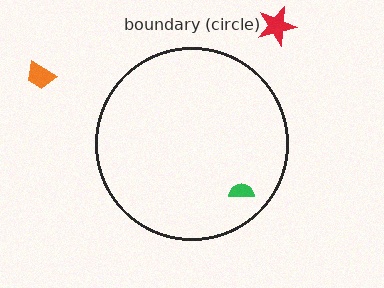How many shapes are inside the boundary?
1 inside, 2 outside.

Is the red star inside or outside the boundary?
Outside.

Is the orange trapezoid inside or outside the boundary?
Outside.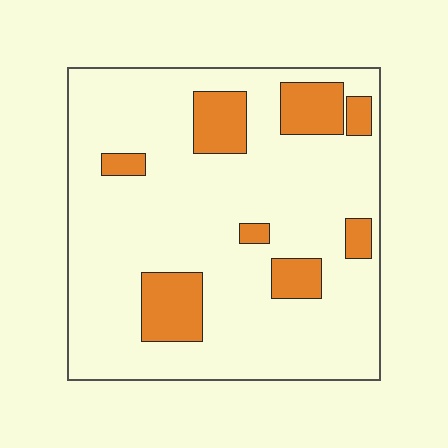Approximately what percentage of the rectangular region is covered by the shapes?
Approximately 15%.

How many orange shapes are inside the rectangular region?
8.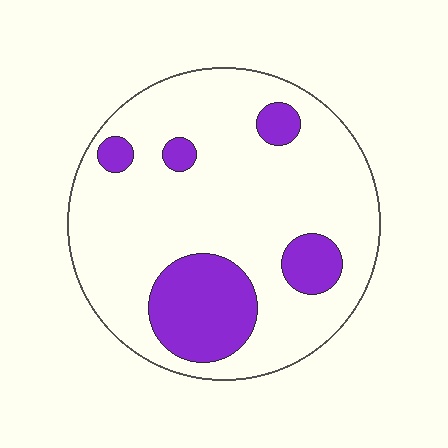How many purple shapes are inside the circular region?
5.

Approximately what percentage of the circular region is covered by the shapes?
Approximately 20%.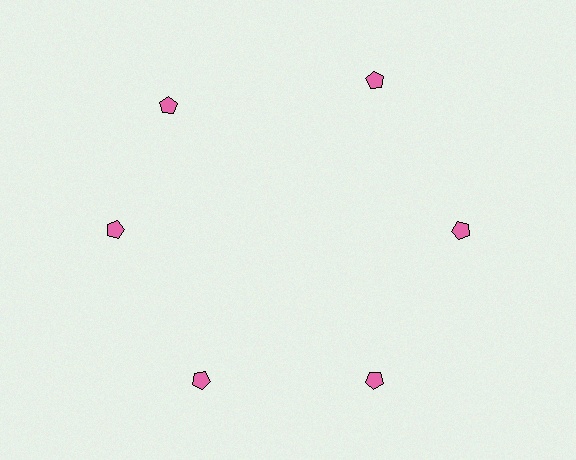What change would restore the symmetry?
The symmetry would be restored by rotating it back into even spacing with its neighbors so that all 6 pentagons sit at equal angles and equal distance from the center.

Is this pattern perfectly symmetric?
No. The 6 pink pentagons are arranged in a ring, but one element near the 11 o'clock position is rotated out of alignment along the ring, breaking the 6-fold rotational symmetry.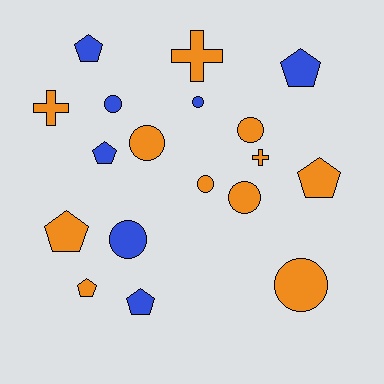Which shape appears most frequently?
Circle, with 8 objects.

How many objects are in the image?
There are 18 objects.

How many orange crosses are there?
There are 3 orange crosses.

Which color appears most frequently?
Orange, with 11 objects.